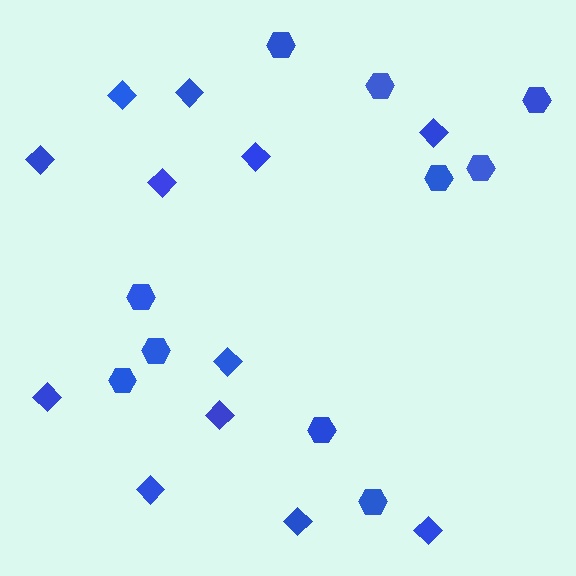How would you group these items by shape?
There are 2 groups: one group of hexagons (10) and one group of diamonds (12).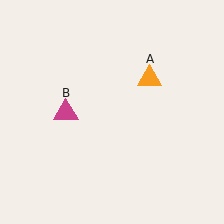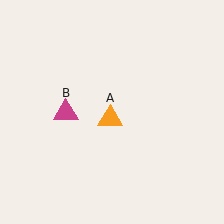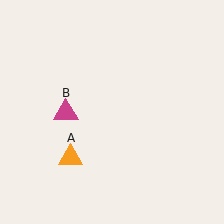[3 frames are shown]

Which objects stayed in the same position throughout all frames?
Magenta triangle (object B) remained stationary.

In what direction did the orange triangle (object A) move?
The orange triangle (object A) moved down and to the left.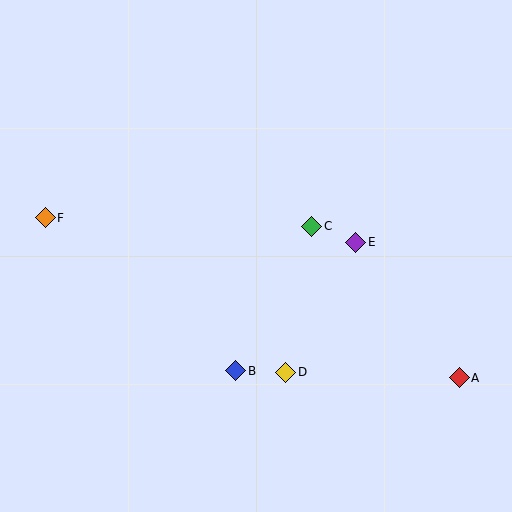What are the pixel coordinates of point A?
Point A is at (459, 378).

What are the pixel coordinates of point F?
Point F is at (45, 218).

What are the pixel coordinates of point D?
Point D is at (286, 372).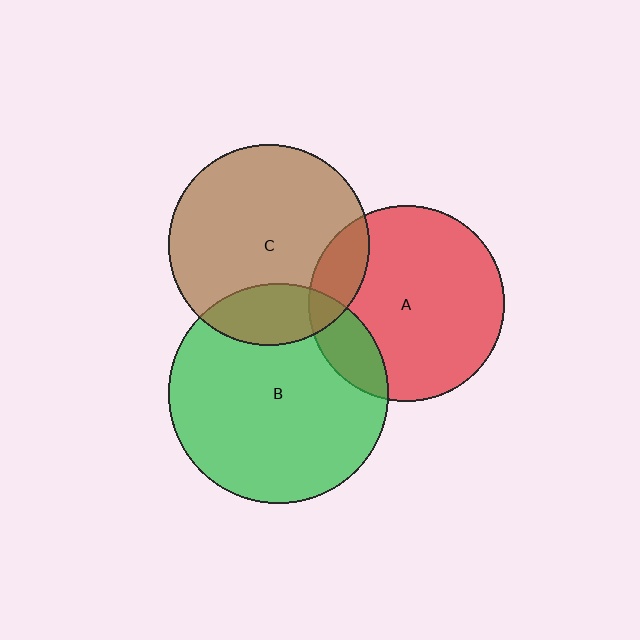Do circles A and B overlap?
Yes.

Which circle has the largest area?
Circle B (green).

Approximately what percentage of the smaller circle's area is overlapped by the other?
Approximately 15%.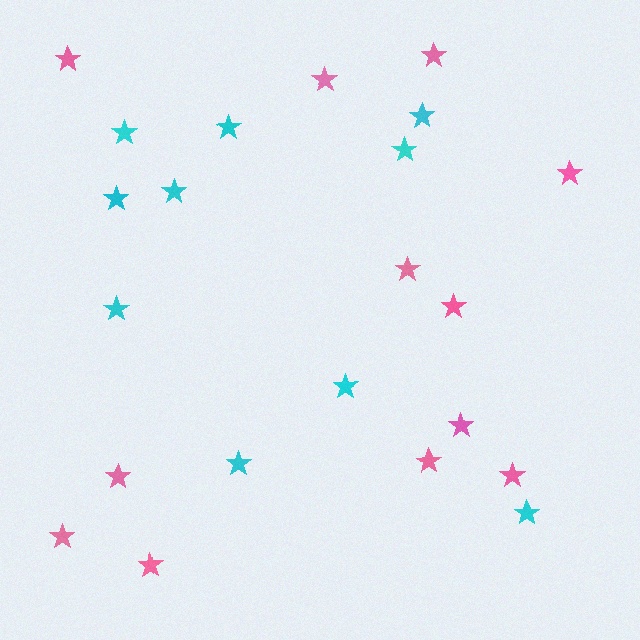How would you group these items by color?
There are 2 groups: one group of pink stars (12) and one group of cyan stars (10).